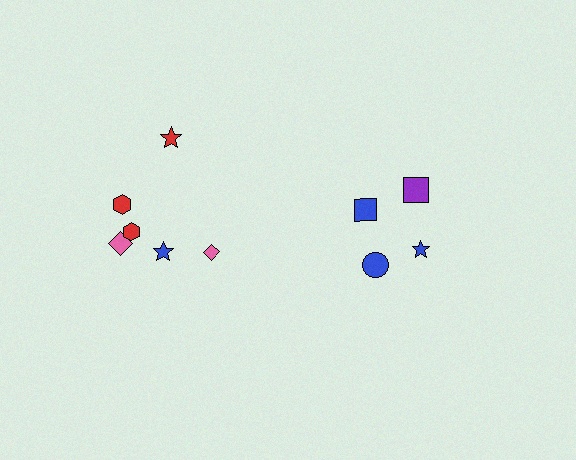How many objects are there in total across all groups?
There are 10 objects.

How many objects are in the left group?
There are 6 objects.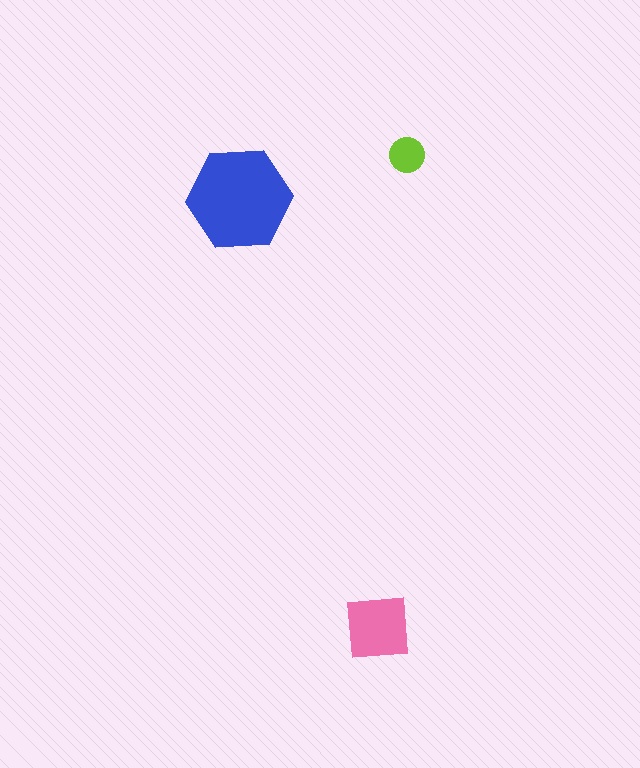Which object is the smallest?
The lime circle.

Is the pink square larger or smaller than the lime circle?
Larger.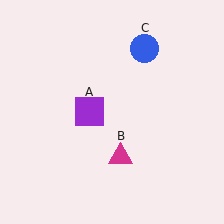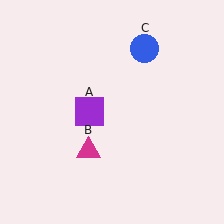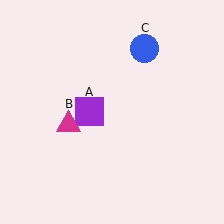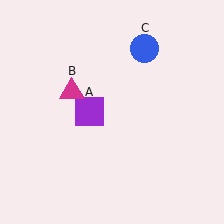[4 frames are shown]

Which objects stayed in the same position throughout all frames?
Purple square (object A) and blue circle (object C) remained stationary.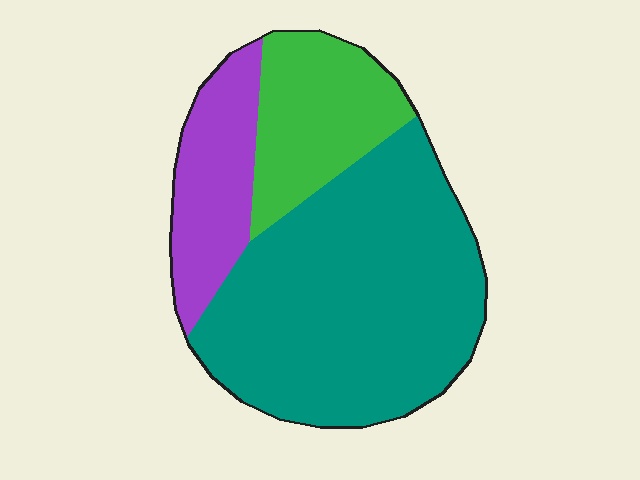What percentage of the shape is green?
Green takes up about one fifth (1/5) of the shape.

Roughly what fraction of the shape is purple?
Purple takes up between a sixth and a third of the shape.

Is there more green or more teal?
Teal.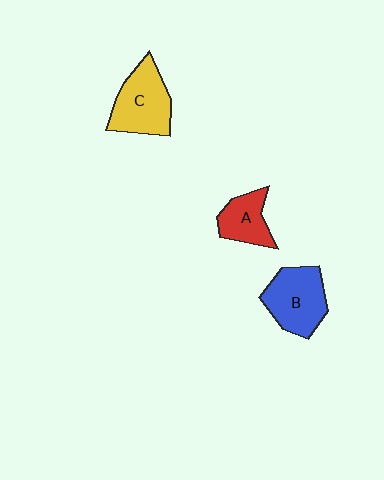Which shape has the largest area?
Shape C (yellow).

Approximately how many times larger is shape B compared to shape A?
Approximately 1.5 times.